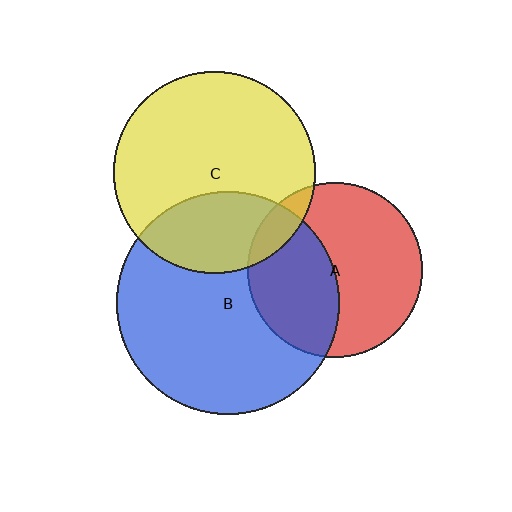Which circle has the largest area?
Circle B (blue).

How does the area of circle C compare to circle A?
Approximately 1.3 times.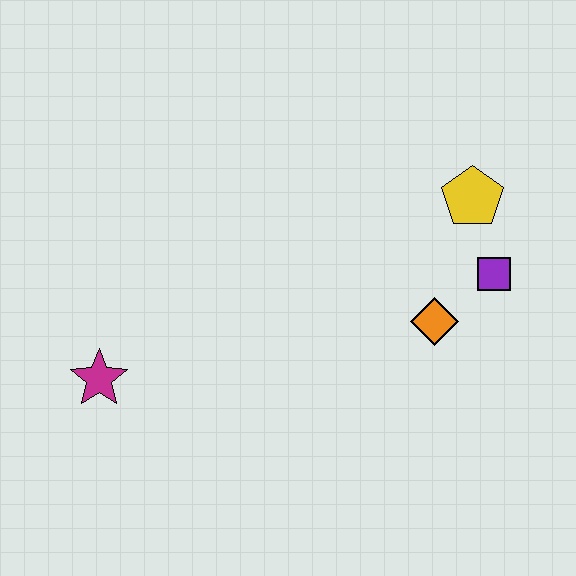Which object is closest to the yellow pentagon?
The purple square is closest to the yellow pentagon.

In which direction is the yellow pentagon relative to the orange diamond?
The yellow pentagon is above the orange diamond.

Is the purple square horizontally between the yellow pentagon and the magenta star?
No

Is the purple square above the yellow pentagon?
No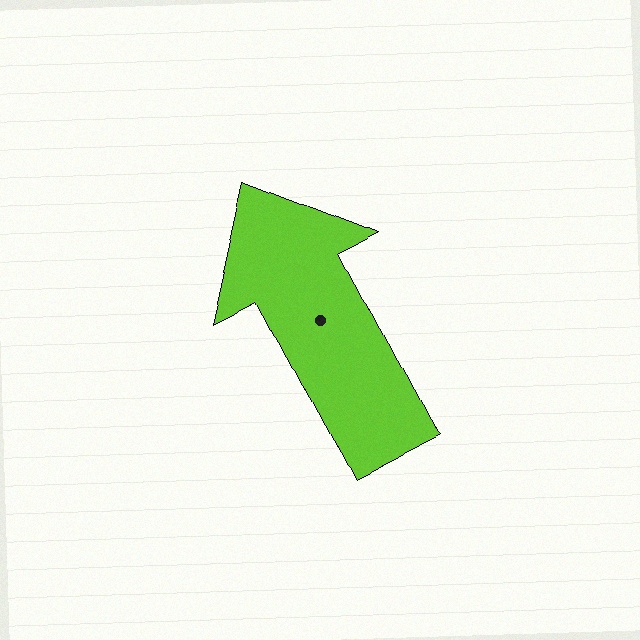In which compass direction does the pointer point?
Northwest.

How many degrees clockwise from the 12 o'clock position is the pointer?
Approximately 332 degrees.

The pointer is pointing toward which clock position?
Roughly 11 o'clock.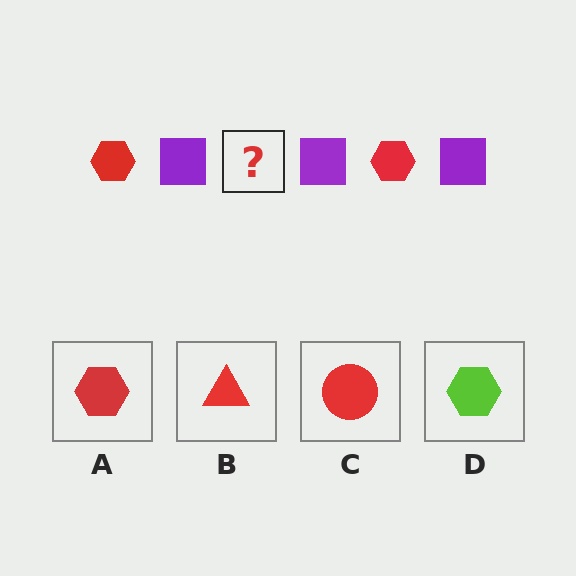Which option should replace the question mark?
Option A.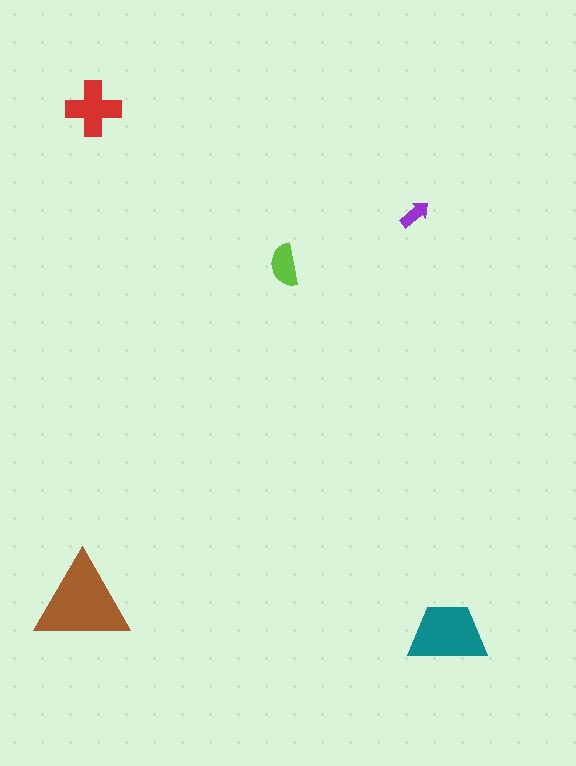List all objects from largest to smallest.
The brown triangle, the teal trapezoid, the red cross, the lime semicircle, the purple arrow.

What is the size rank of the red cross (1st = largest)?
3rd.